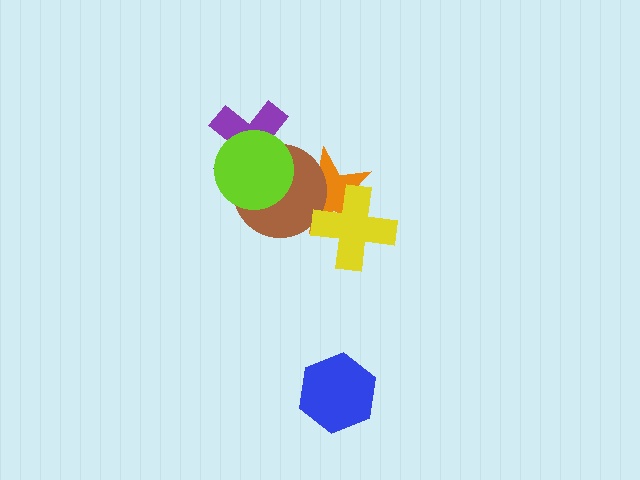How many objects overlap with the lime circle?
2 objects overlap with the lime circle.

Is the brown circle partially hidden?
Yes, it is partially covered by another shape.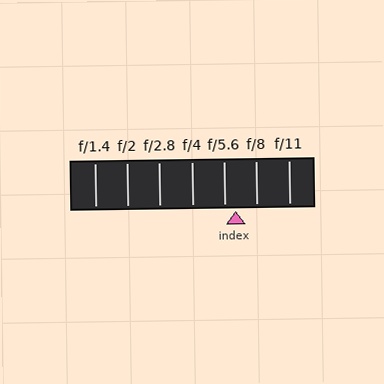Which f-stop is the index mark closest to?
The index mark is closest to f/5.6.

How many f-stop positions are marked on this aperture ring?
There are 7 f-stop positions marked.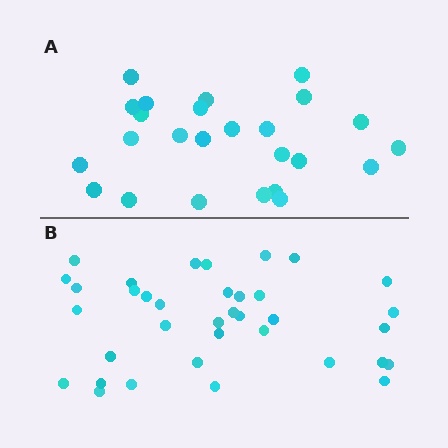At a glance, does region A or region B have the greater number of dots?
Region B (the bottom region) has more dots.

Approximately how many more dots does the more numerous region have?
Region B has roughly 12 or so more dots than region A.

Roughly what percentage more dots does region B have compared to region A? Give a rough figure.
About 45% more.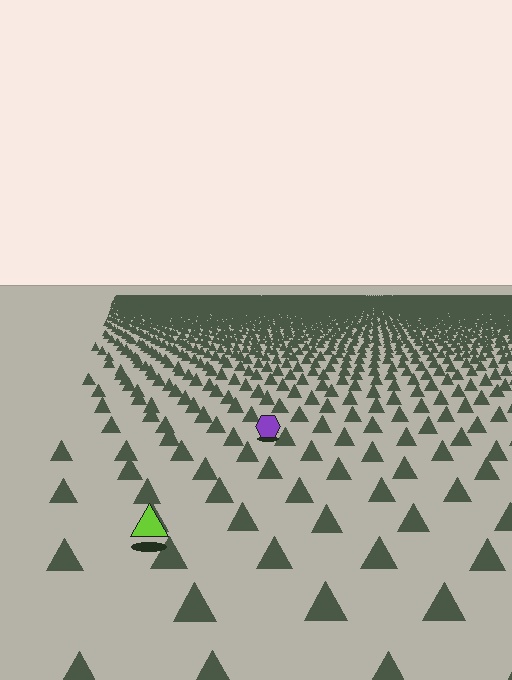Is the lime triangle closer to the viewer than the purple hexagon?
Yes. The lime triangle is closer — you can tell from the texture gradient: the ground texture is coarser near it.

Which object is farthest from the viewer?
The purple hexagon is farthest from the viewer. It appears smaller and the ground texture around it is denser.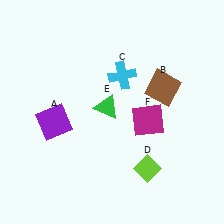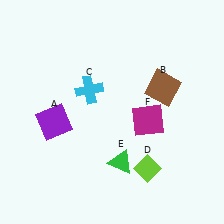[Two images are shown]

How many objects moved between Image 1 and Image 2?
2 objects moved between the two images.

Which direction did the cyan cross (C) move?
The cyan cross (C) moved left.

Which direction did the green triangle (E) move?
The green triangle (E) moved down.